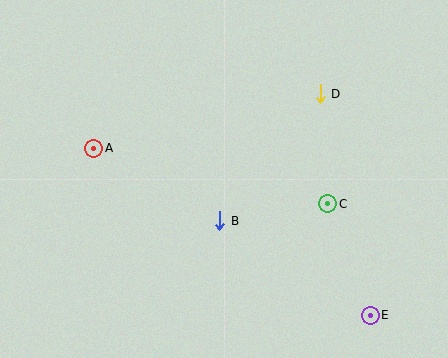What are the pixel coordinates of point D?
Point D is at (320, 94).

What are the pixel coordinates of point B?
Point B is at (220, 221).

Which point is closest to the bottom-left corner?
Point A is closest to the bottom-left corner.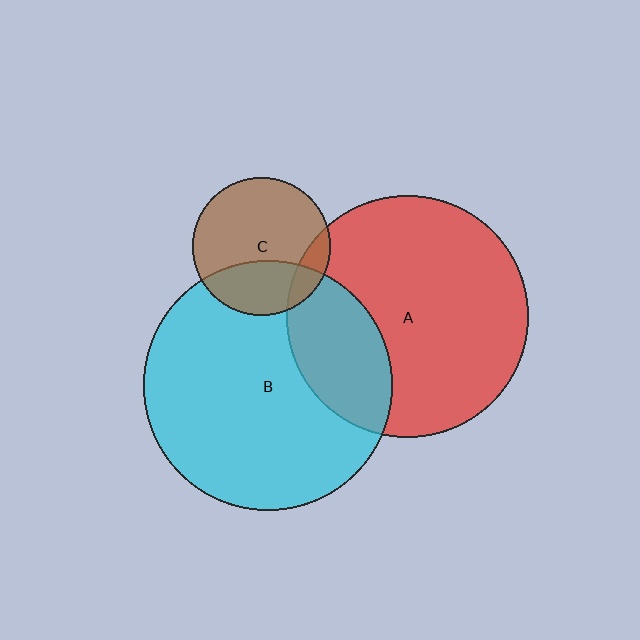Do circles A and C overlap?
Yes.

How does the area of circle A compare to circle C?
Approximately 3.1 times.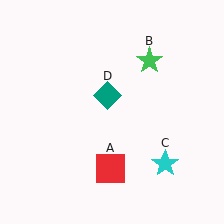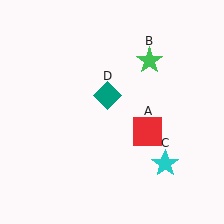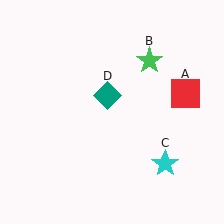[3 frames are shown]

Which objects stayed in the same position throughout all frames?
Green star (object B) and cyan star (object C) and teal diamond (object D) remained stationary.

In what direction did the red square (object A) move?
The red square (object A) moved up and to the right.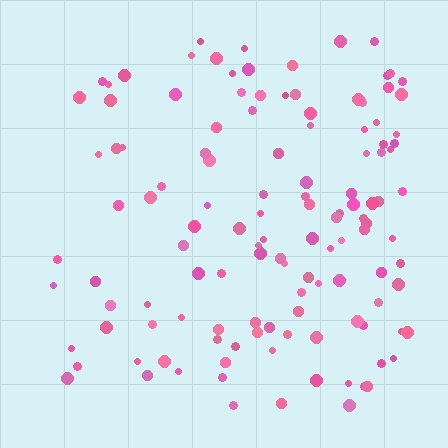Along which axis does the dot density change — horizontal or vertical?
Horizontal.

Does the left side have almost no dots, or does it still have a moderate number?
Still a moderate number, just noticeably fewer than the right.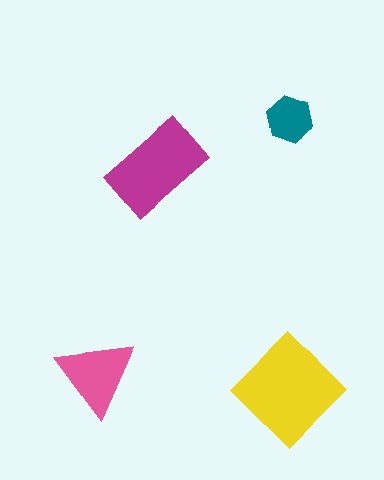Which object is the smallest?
The teal hexagon.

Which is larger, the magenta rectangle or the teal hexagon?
The magenta rectangle.